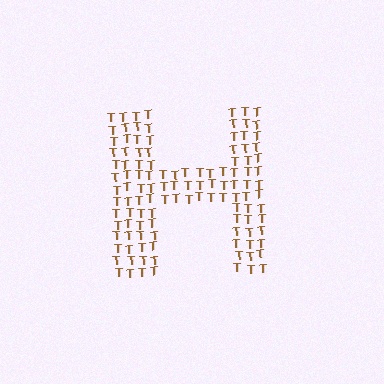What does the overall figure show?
The overall figure shows the letter H.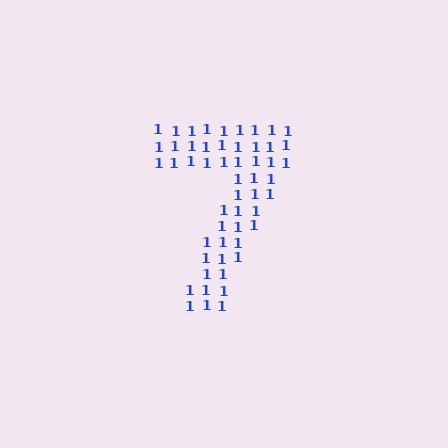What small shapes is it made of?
It is made of small digit 1's.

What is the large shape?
The large shape is the digit 7.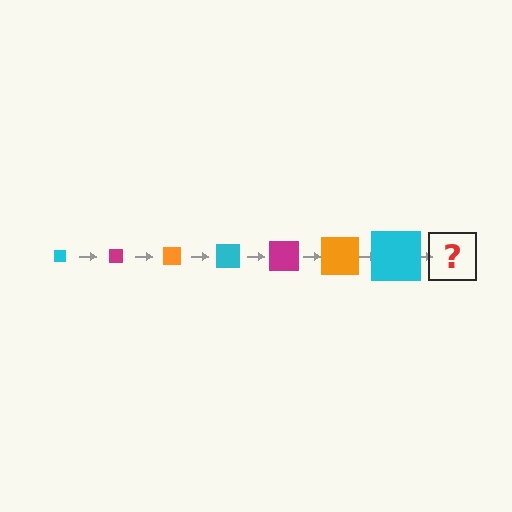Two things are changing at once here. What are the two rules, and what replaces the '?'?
The two rules are that the square grows larger each step and the color cycles through cyan, magenta, and orange. The '?' should be a magenta square, larger than the previous one.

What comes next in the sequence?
The next element should be a magenta square, larger than the previous one.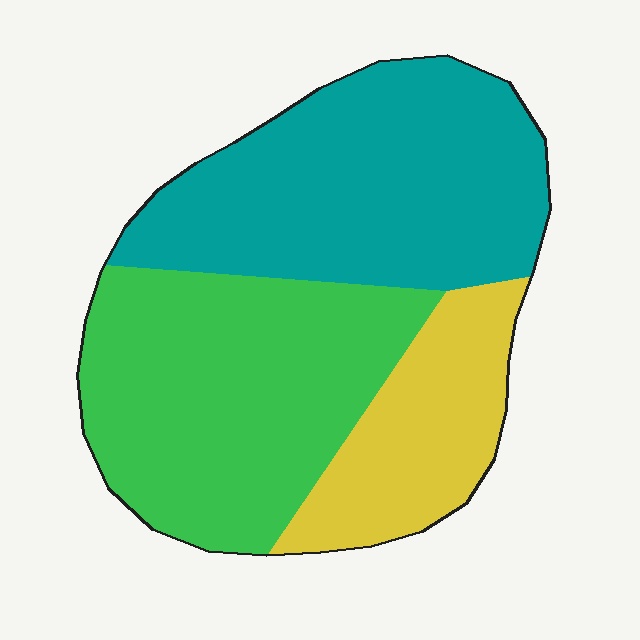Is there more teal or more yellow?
Teal.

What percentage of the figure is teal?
Teal takes up about two fifths (2/5) of the figure.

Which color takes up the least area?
Yellow, at roughly 20%.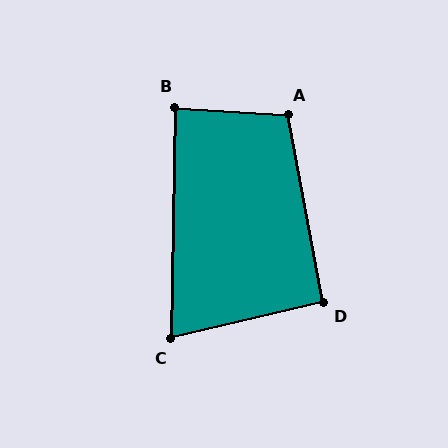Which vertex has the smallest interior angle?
C, at approximately 76 degrees.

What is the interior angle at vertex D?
Approximately 93 degrees (approximately right).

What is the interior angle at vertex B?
Approximately 87 degrees (approximately right).